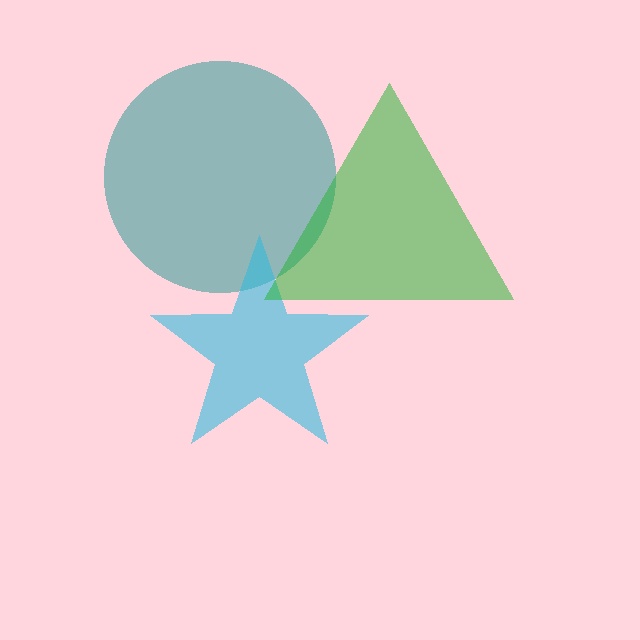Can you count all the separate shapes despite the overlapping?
Yes, there are 3 separate shapes.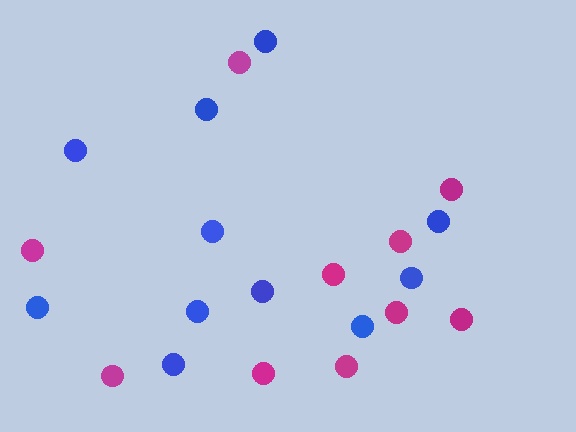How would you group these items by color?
There are 2 groups: one group of magenta circles (10) and one group of blue circles (11).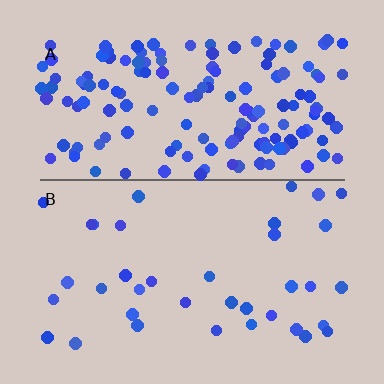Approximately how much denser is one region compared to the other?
Approximately 4.1× — region A over region B.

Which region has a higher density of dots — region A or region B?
A (the top).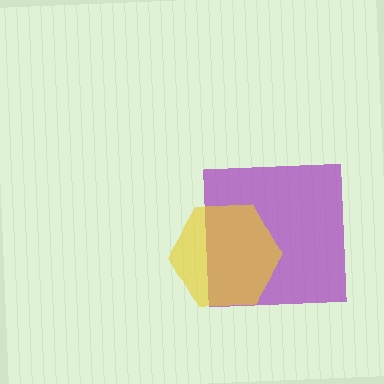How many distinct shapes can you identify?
There are 2 distinct shapes: a purple square, a yellow hexagon.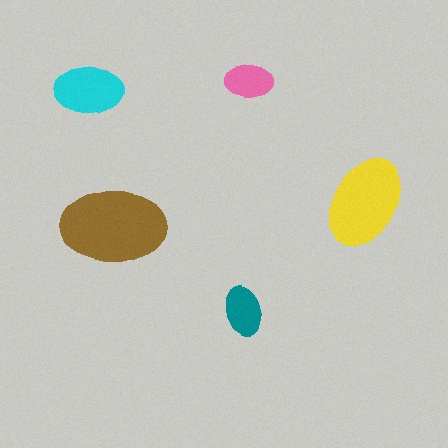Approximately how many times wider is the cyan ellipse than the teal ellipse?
About 1.5 times wider.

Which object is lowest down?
The teal ellipse is bottommost.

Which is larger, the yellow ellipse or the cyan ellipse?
The yellow one.